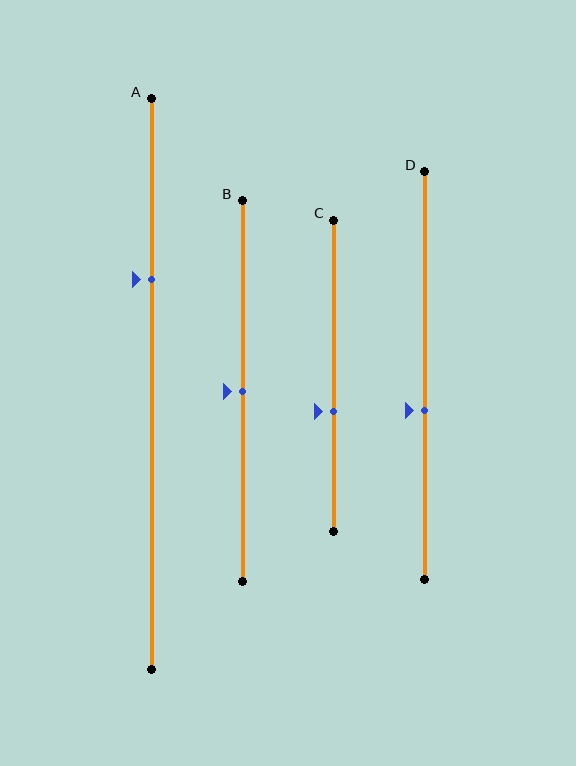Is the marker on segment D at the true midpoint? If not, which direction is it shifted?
No, the marker on segment D is shifted downward by about 9% of the segment length.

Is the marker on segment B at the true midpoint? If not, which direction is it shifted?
Yes, the marker on segment B is at the true midpoint.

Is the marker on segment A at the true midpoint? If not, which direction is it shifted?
No, the marker on segment A is shifted upward by about 18% of the segment length.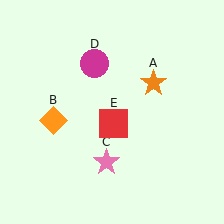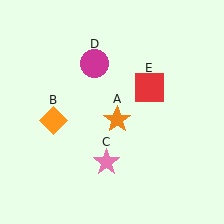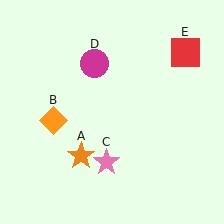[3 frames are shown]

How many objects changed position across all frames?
2 objects changed position: orange star (object A), red square (object E).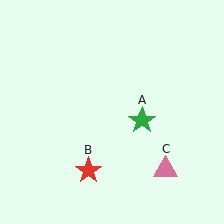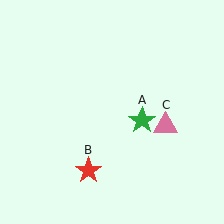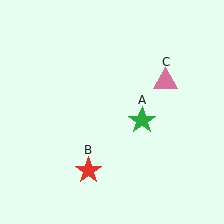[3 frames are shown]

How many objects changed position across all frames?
1 object changed position: pink triangle (object C).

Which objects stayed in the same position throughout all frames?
Green star (object A) and red star (object B) remained stationary.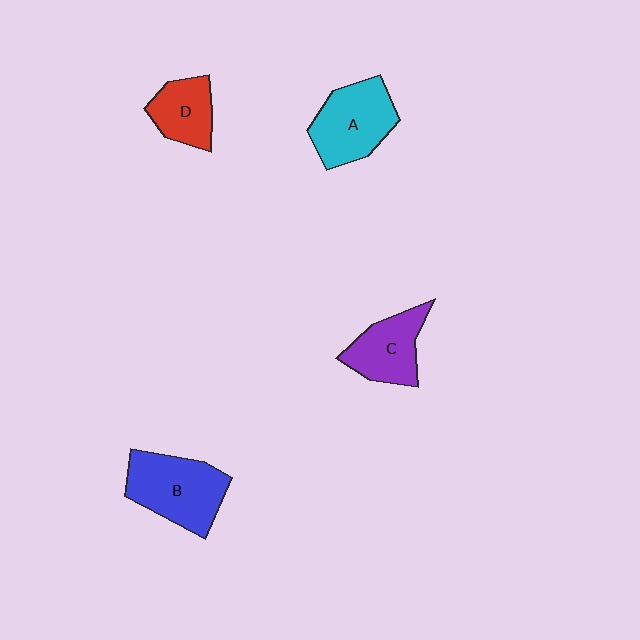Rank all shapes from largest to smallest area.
From largest to smallest: B (blue), A (cyan), C (purple), D (red).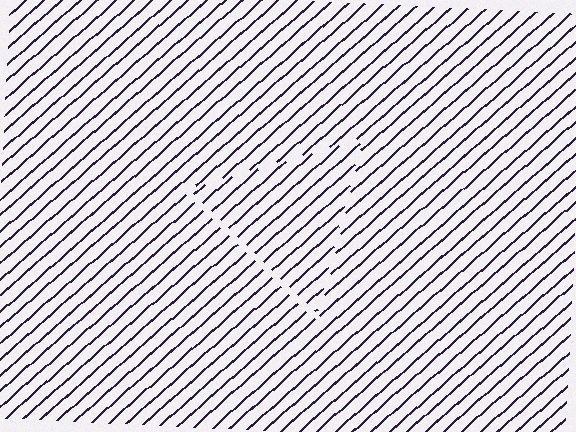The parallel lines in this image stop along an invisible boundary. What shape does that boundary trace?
An illusory triangle. The interior of the shape contains the same grating, shifted by half a period — the contour is defined by the phase discontinuity where line-ends from the inner and outer gratings abut.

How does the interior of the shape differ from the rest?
The interior of the shape contains the same grating, shifted by half a period — the contour is defined by the phase discontinuity where line-ends from the inner and outer gratings abut.